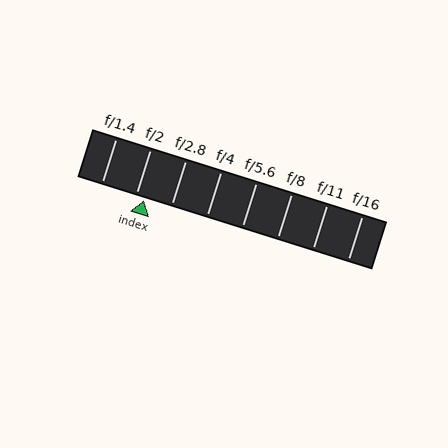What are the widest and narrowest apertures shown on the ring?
The widest aperture shown is f/1.4 and the narrowest is f/16.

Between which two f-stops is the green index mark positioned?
The index mark is between f/2 and f/2.8.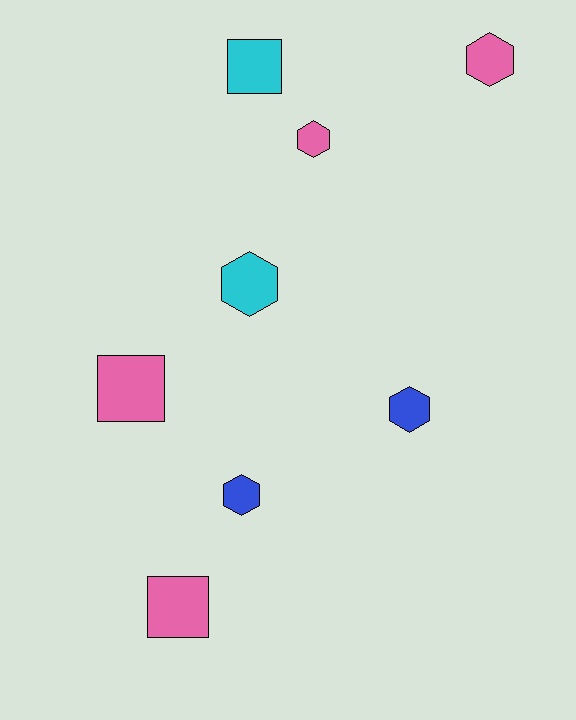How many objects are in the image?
There are 8 objects.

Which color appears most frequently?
Pink, with 4 objects.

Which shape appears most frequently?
Hexagon, with 5 objects.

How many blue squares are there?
There are no blue squares.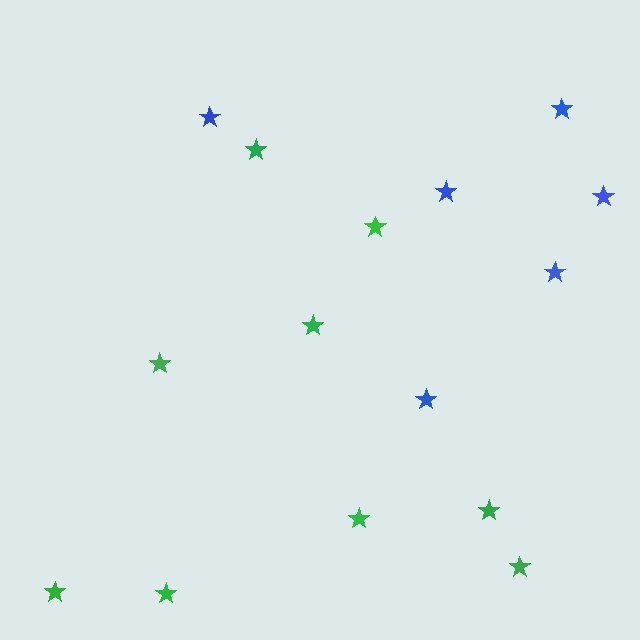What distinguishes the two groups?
There are 2 groups: one group of green stars (9) and one group of blue stars (6).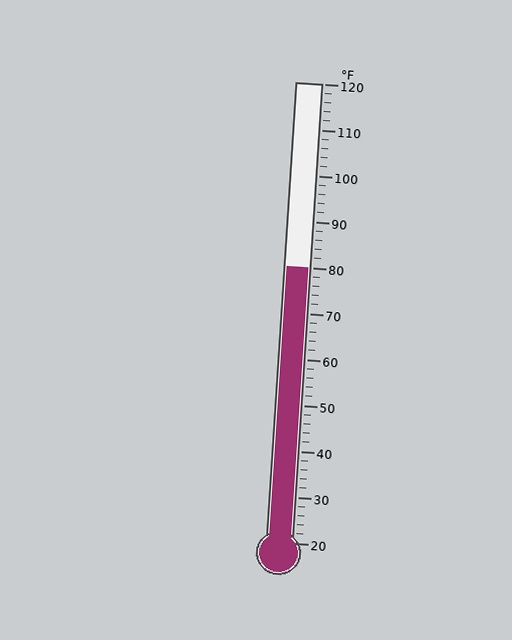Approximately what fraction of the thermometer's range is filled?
The thermometer is filled to approximately 60% of its range.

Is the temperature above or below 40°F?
The temperature is above 40°F.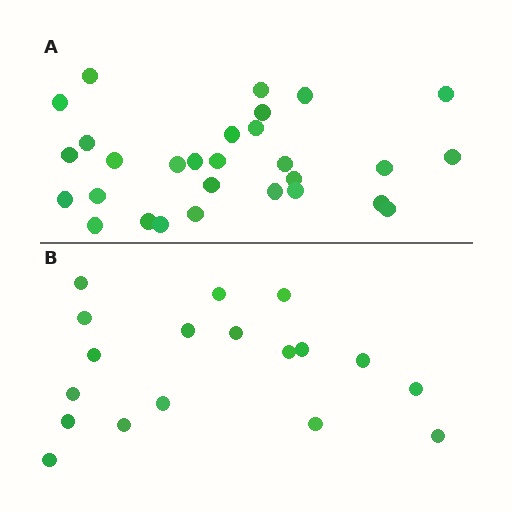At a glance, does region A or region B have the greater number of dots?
Region A (the top region) has more dots.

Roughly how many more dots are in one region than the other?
Region A has roughly 12 or so more dots than region B.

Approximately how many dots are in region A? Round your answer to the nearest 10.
About 30 dots. (The exact count is 29, which rounds to 30.)